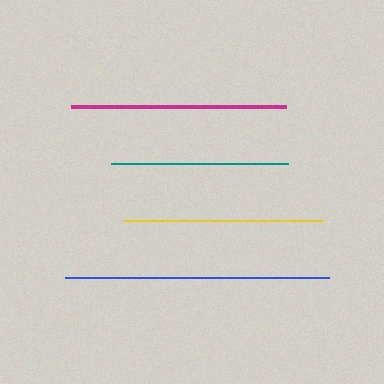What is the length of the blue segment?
The blue segment is approximately 264 pixels long.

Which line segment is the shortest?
The teal line is the shortest at approximately 177 pixels.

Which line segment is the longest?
The blue line is the longest at approximately 264 pixels.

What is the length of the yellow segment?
The yellow segment is approximately 200 pixels long.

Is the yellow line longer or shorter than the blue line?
The blue line is longer than the yellow line.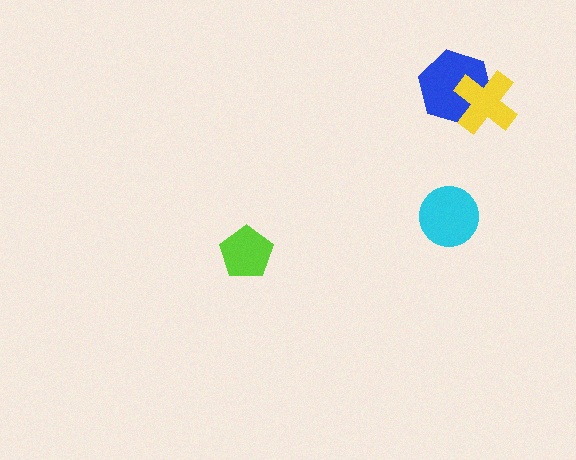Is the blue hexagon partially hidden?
Yes, it is partially covered by another shape.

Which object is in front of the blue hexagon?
The yellow cross is in front of the blue hexagon.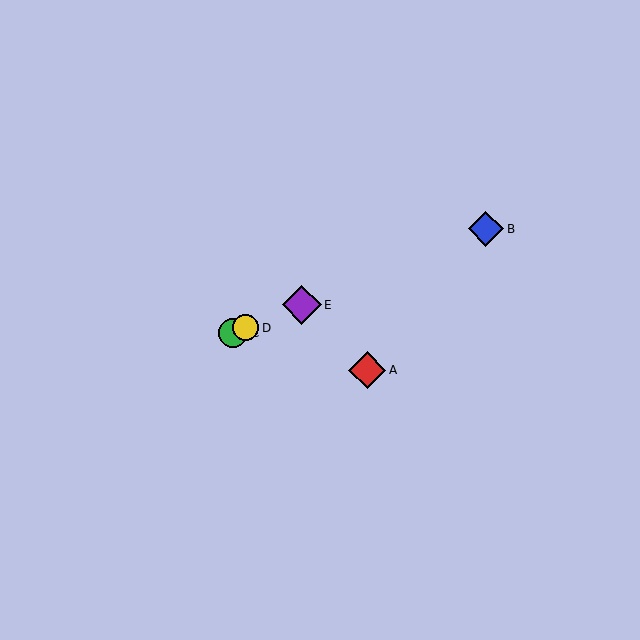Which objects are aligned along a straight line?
Objects B, C, D, E are aligned along a straight line.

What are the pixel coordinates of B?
Object B is at (486, 229).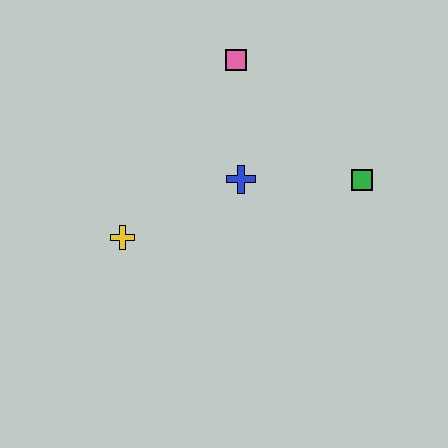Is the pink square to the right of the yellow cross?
Yes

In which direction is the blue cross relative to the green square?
The blue cross is to the left of the green square.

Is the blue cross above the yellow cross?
Yes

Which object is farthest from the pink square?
The yellow cross is farthest from the pink square.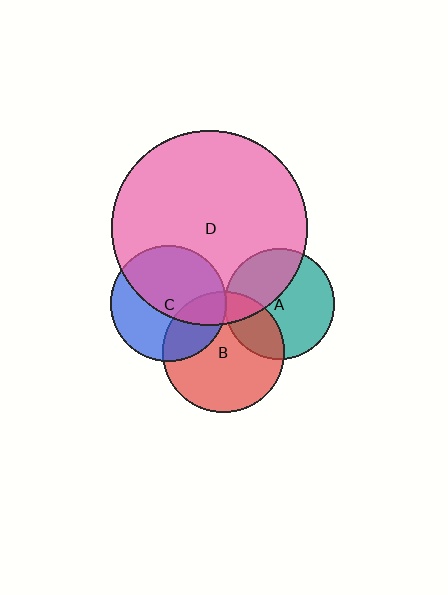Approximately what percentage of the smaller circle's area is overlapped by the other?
Approximately 30%.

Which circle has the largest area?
Circle D (pink).